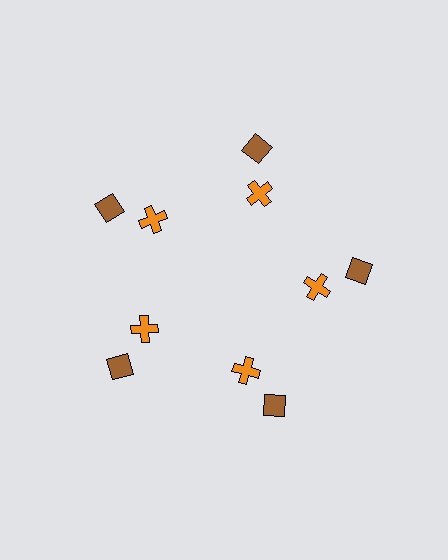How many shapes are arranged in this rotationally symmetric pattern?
There are 10 shapes, arranged in 5 groups of 2.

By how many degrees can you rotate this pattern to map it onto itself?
The pattern maps onto itself every 72 degrees of rotation.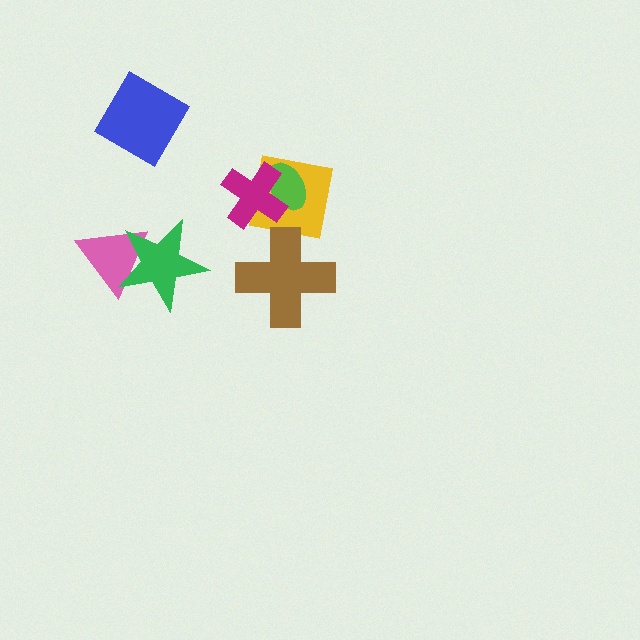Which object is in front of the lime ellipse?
The magenta cross is in front of the lime ellipse.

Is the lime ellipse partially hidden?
Yes, it is partially covered by another shape.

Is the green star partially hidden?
No, no other shape covers it.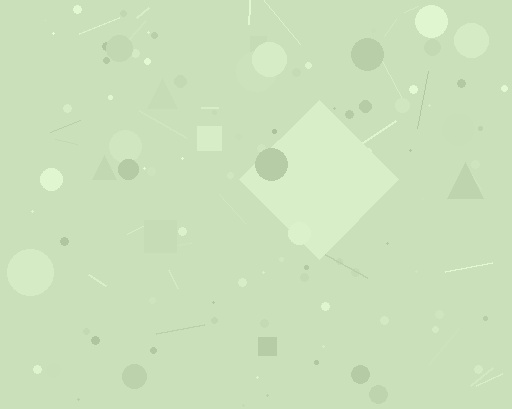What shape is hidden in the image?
A diamond is hidden in the image.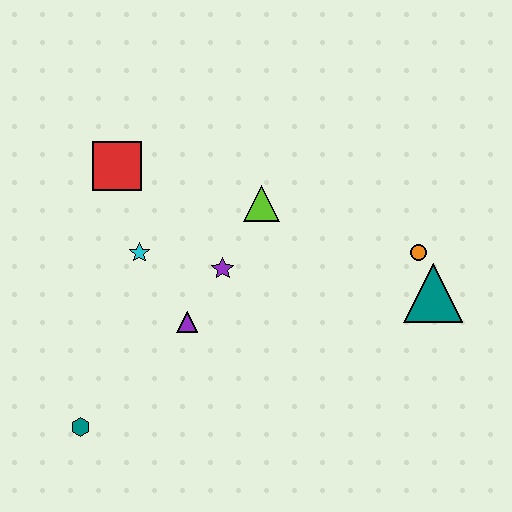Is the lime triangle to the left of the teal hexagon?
No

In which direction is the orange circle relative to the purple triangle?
The orange circle is to the right of the purple triangle.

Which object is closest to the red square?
The cyan star is closest to the red square.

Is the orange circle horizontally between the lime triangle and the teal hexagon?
No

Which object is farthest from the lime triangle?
The teal hexagon is farthest from the lime triangle.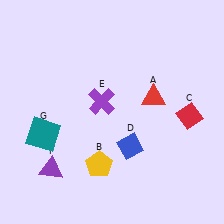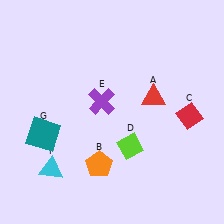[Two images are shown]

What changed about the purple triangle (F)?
In Image 1, F is purple. In Image 2, it changed to cyan.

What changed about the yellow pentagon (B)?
In Image 1, B is yellow. In Image 2, it changed to orange.